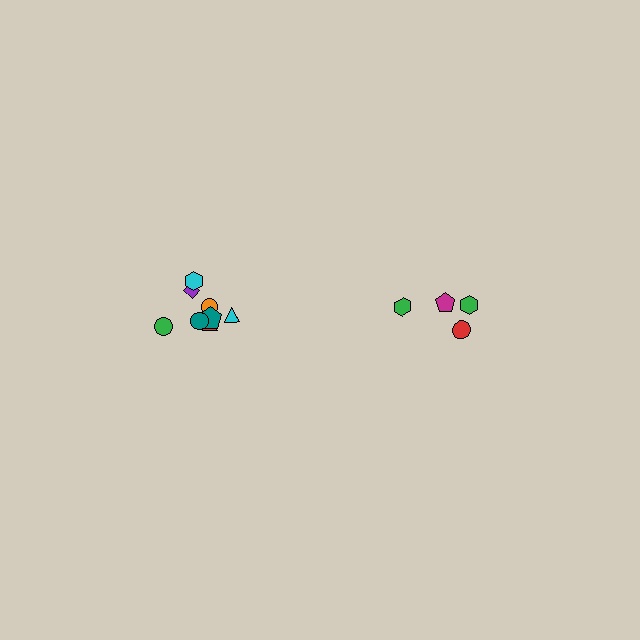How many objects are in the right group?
There are 4 objects.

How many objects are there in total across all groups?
There are 12 objects.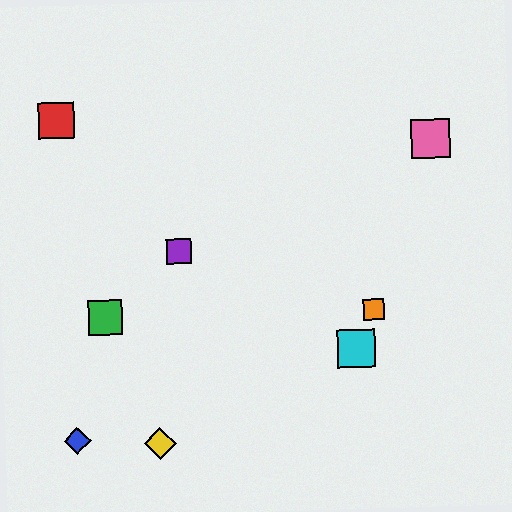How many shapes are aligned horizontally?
2 shapes (the green square, the orange square) are aligned horizontally.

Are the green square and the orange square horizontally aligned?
Yes, both are at y≈318.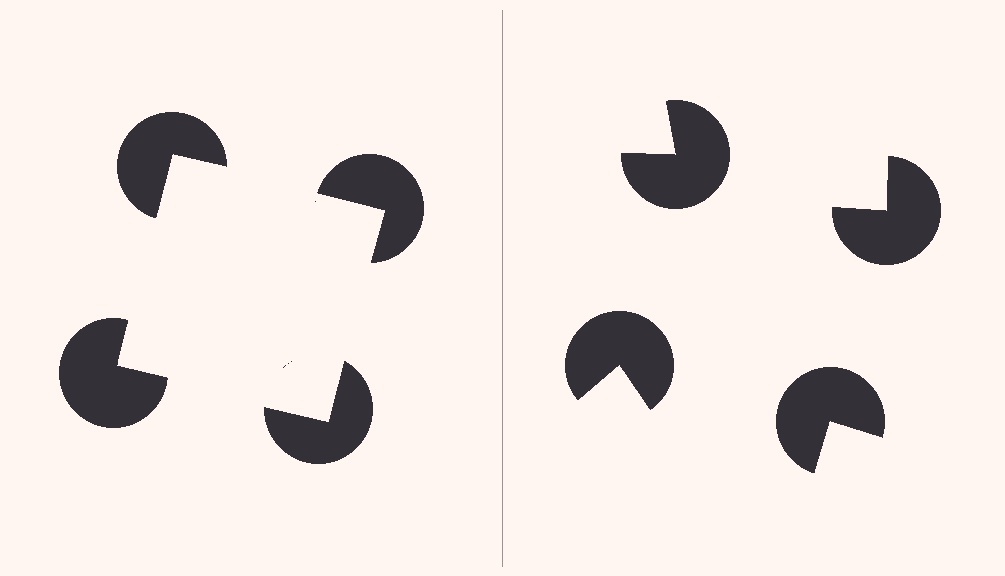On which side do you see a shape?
An illusory square appears on the left side. On the right side the wedge cuts are rotated, so no coherent shape forms.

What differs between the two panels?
The pac-man discs are positioned identically on both sides; only the wedge orientations differ. On the left they align to a square; on the right they are misaligned.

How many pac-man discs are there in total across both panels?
8 — 4 on each side.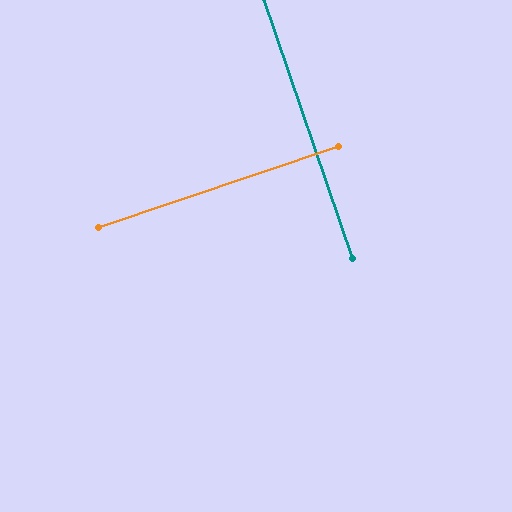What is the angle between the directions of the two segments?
Approximately 90 degrees.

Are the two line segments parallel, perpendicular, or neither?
Perpendicular — they meet at approximately 90°.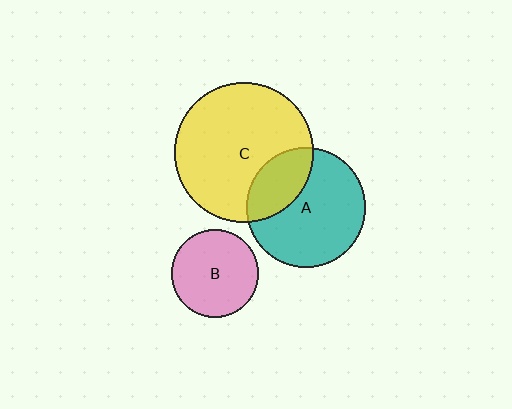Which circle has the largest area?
Circle C (yellow).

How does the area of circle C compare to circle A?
Approximately 1.4 times.